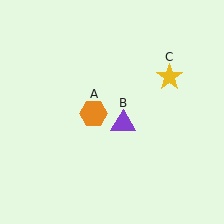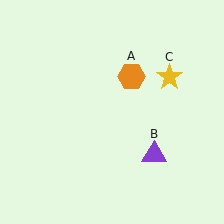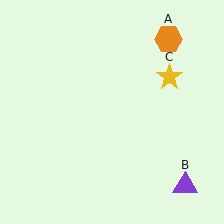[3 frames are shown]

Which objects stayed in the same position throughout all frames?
Yellow star (object C) remained stationary.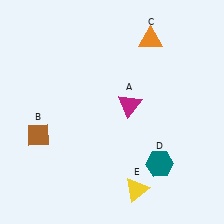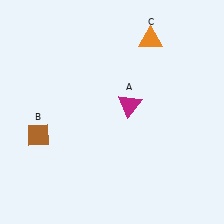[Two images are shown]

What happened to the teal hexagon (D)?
The teal hexagon (D) was removed in Image 2. It was in the bottom-right area of Image 1.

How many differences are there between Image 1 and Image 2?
There are 2 differences between the two images.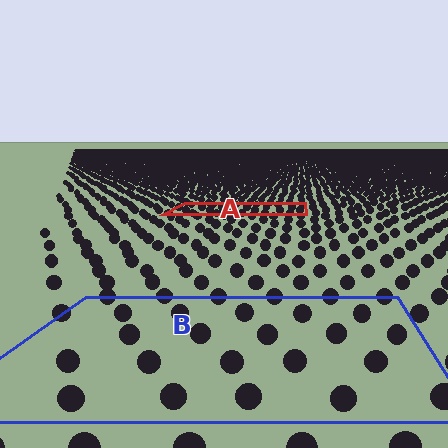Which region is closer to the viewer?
Region B is closer. The texture elements there are larger and more spread out.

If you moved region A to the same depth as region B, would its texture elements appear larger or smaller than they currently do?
They would appear larger. At a closer depth, the same texture elements are projected at a bigger on-screen size.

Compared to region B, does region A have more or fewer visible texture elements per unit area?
Region A has more texture elements per unit area — they are packed more densely because it is farther away.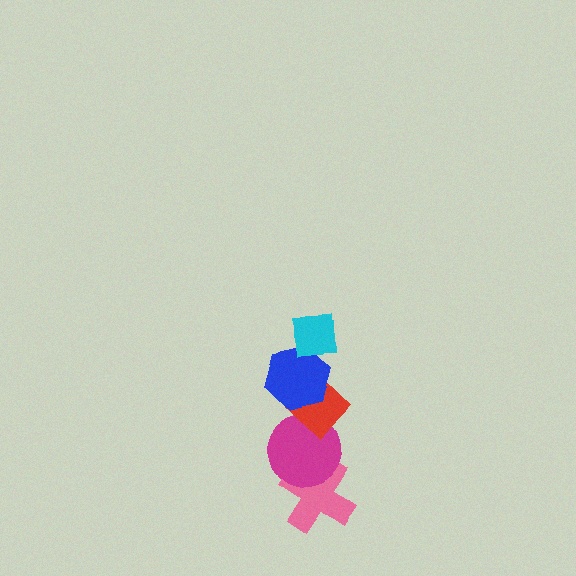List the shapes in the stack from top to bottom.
From top to bottom: the cyan square, the blue hexagon, the red diamond, the magenta circle, the pink cross.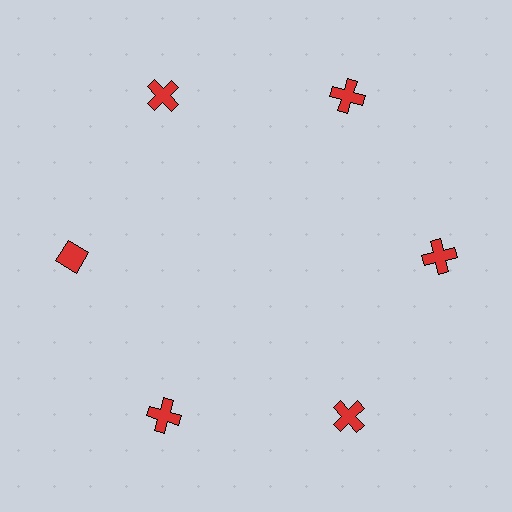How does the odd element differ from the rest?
It has a different shape: diamond instead of cross.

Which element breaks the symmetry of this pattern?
The red diamond at roughly the 9 o'clock position breaks the symmetry. All other shapes are red crosses.